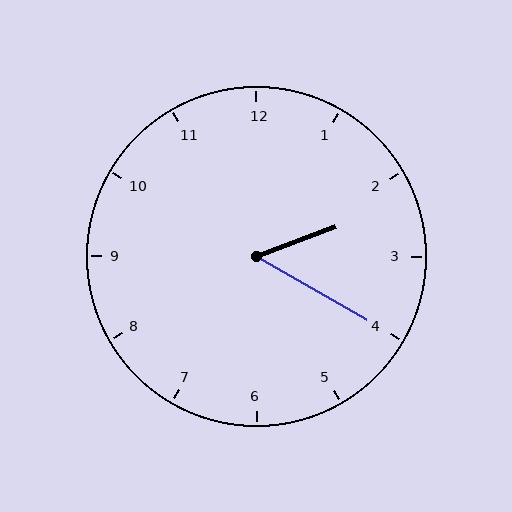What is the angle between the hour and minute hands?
Approximately 50 degrees.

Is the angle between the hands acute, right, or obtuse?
It is acute.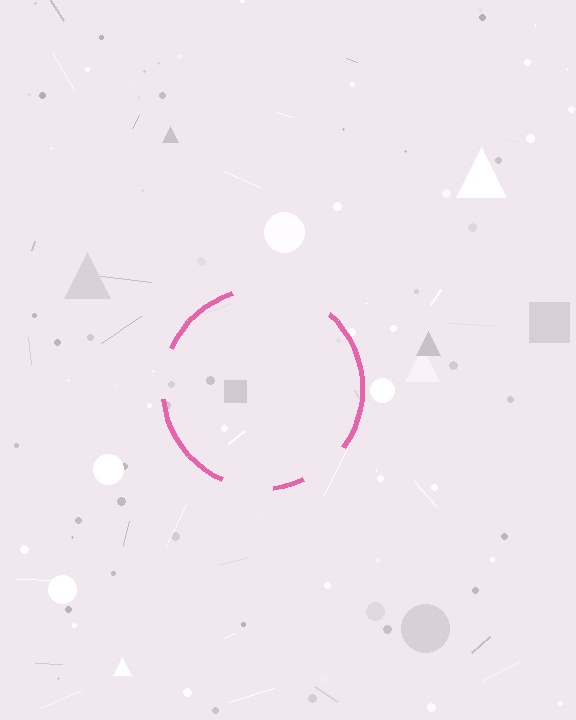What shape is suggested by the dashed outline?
The dashed outline suggests a circle.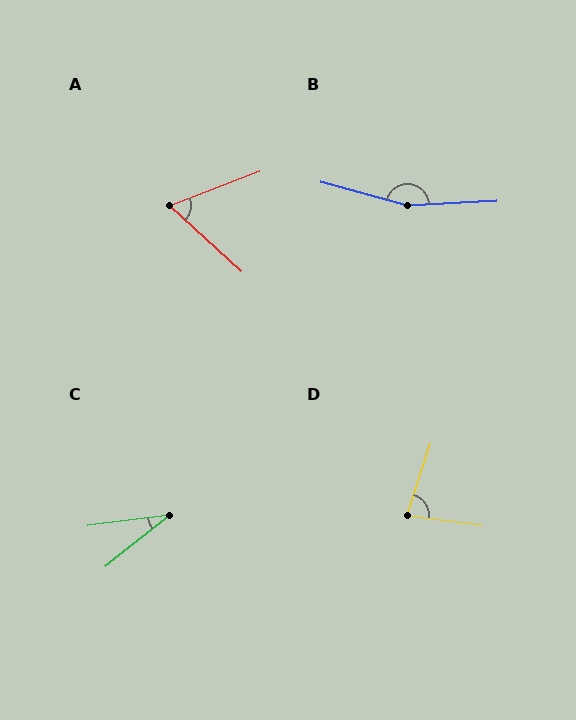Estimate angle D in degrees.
Approximately 79 degrees.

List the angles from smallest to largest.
C (31°), A (63°), D (79°), B (162°).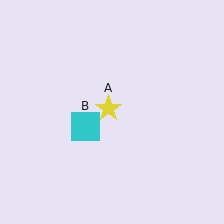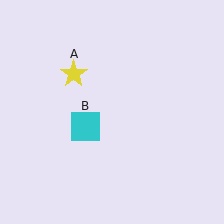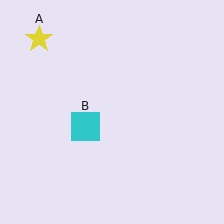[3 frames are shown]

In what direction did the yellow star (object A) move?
The yellow star (object A) moved up and to the left.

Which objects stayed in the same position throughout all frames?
Cyan square (object B) remained stationary.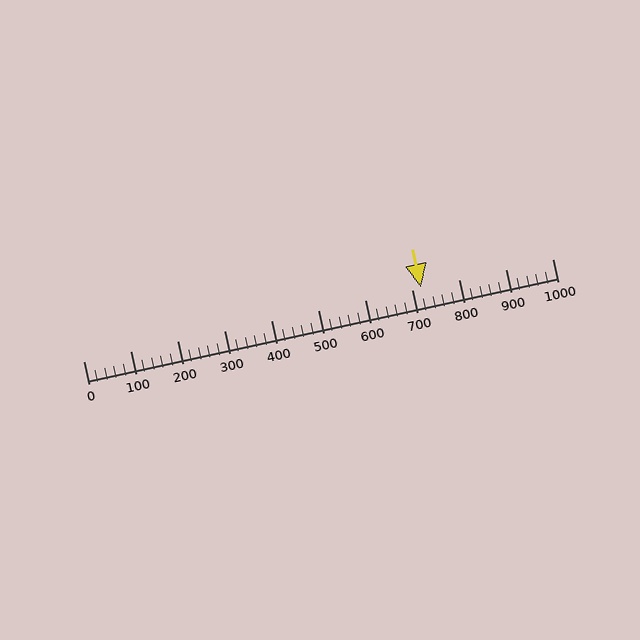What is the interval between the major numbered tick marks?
The major tick marks are spaced 100 units apart.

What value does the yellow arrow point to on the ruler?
The yellow arrow points to approximately 720.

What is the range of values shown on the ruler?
The ruler shows values from 0 to 1000.